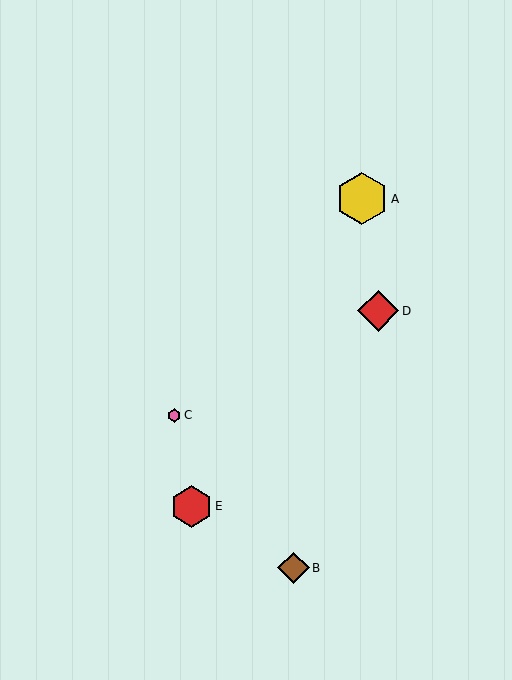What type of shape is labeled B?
Shape B is a brown diamond.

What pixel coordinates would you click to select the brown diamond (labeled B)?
Click at (293, 568) to select the brown diamond B.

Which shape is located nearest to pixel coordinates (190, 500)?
The red hexagon (labeled E) at (191, 506) is nearest to that location.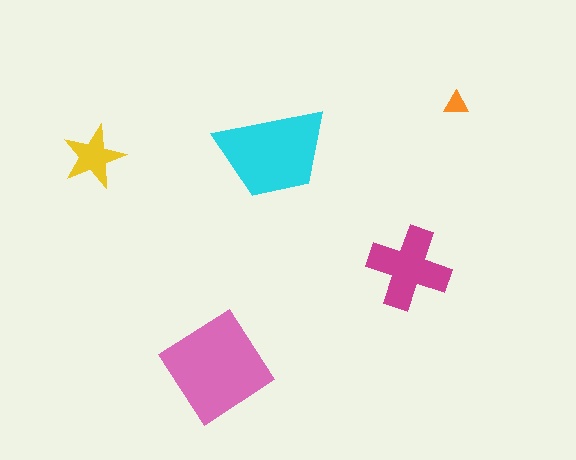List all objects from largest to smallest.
The pink diamond, the cyan trapezoid, the magenta cross, the yellow star, the orange triangle.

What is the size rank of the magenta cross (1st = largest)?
3rd.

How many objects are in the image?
There are 5 objects in the image.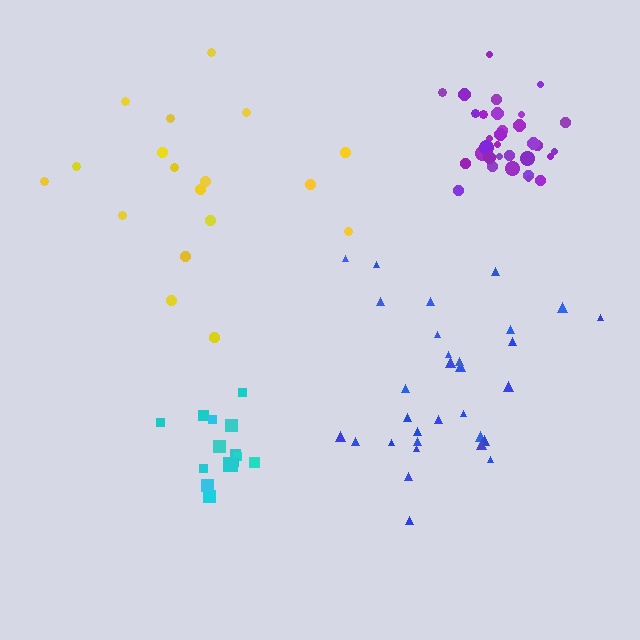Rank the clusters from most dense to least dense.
purple, cyan, blue, yellow.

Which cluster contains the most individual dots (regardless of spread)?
Purple (33).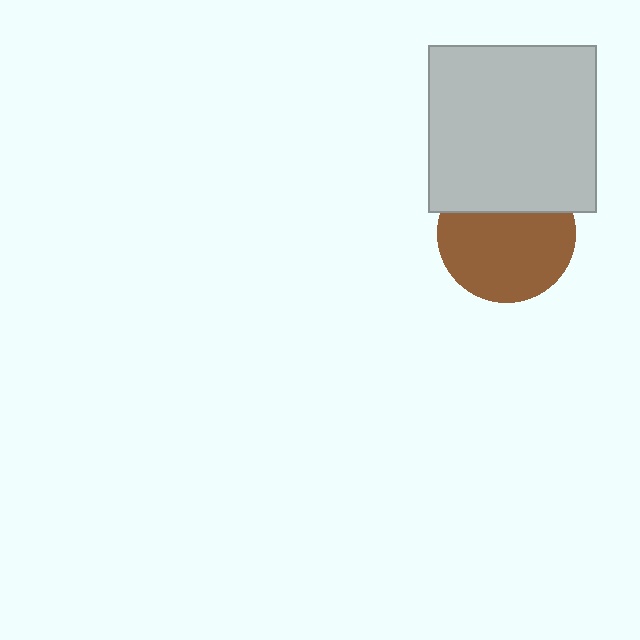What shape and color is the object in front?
The object in front is a light gray square.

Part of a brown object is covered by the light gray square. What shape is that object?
It is a circle.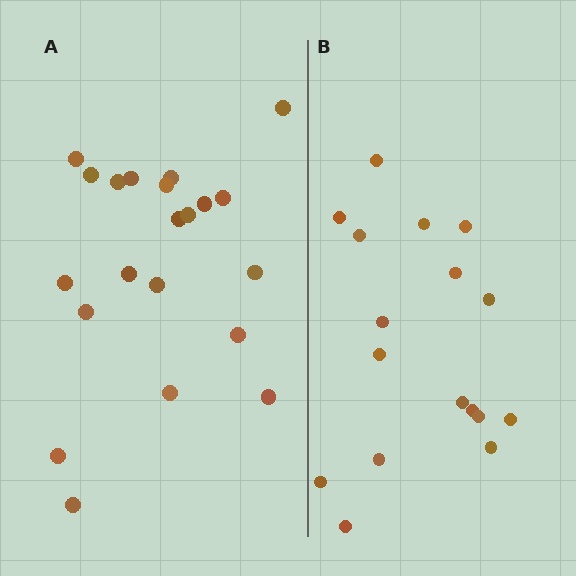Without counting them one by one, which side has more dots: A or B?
Region A (the left region) has more dots.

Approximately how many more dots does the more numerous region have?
Region A has about 4 more dots than region B.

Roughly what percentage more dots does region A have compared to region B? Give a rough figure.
About 25% more.